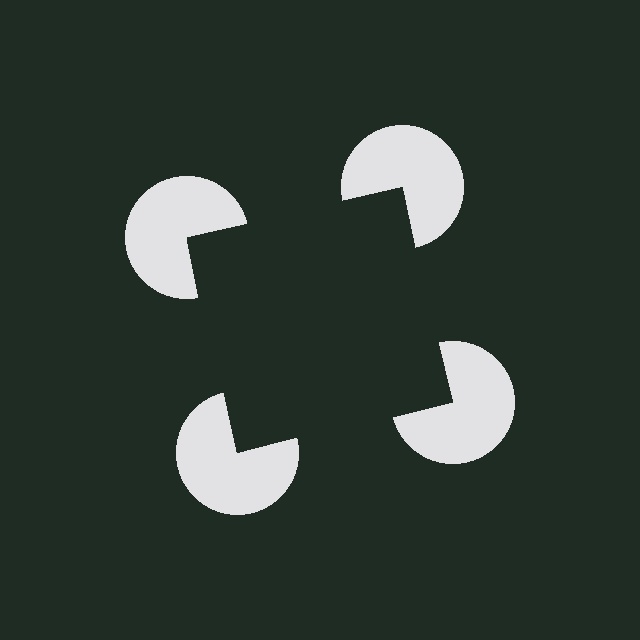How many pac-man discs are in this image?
There are 4 — one at each vertex of the illusory square.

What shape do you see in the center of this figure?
An illusory square — its edges are inferred from the aligned wedge cuts in the pac-man discs, not physically drawn.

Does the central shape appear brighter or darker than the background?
It typically appears slightly darker than the background, even though no actual brightness change is drawn.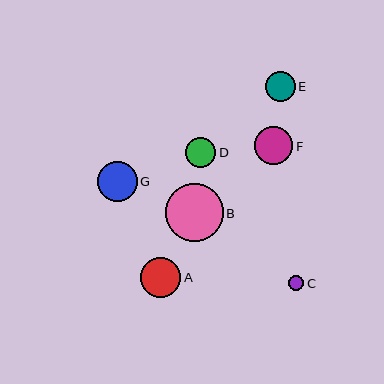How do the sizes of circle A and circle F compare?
Circle A and circle F are approximately the same size.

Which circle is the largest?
Circle B is the largest with a size of approximately 58 pixels.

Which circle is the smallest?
Circle C is the smallest with a size of approximately 15 pixels.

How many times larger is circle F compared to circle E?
Circle F is approximately 1.3 times the size of circle E.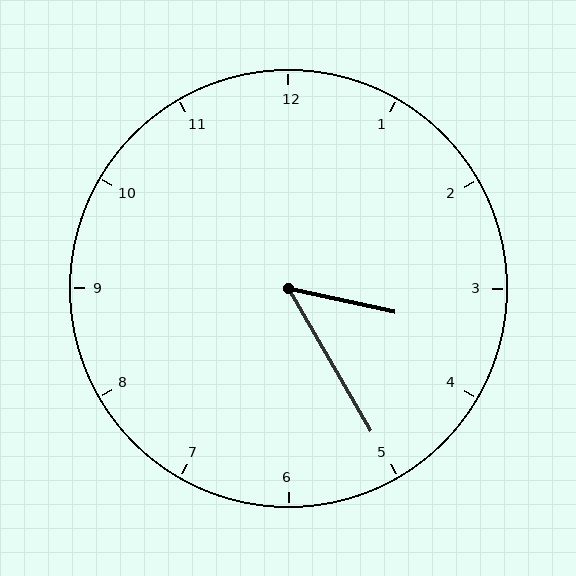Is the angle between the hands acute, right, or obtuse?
It is acute.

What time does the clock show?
3:25.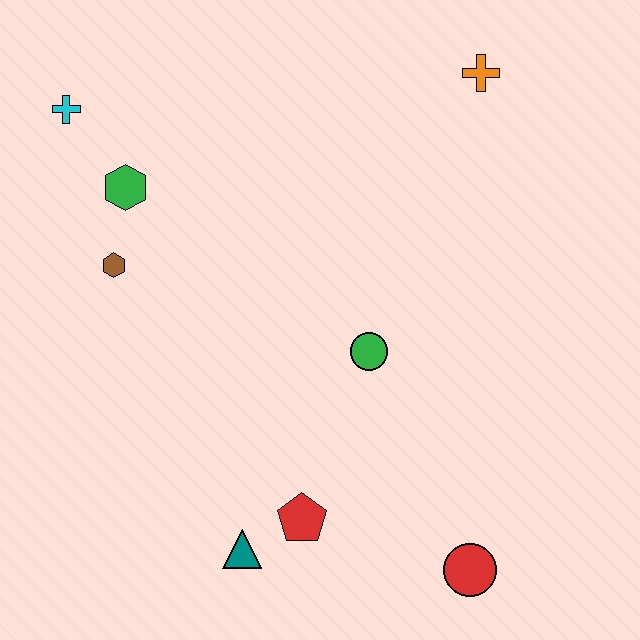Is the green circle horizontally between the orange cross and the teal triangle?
Yes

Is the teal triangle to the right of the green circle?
No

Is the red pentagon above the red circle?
Yes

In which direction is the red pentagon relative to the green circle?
The red pentagon is below the green circle.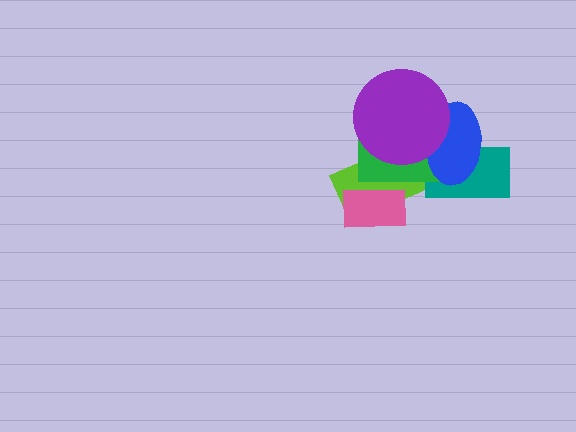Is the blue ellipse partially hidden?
Yes, it is partially covered by another shape.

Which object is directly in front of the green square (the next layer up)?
The blue ellipse is directly in front of the green square.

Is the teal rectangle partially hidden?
Yes, it is partially covered by another shape.